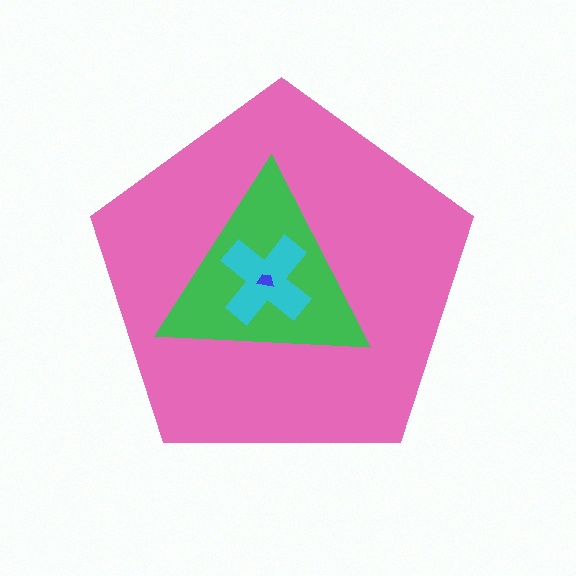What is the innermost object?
The blue trapezoid.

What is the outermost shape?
The pink pentagon.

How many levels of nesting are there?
4.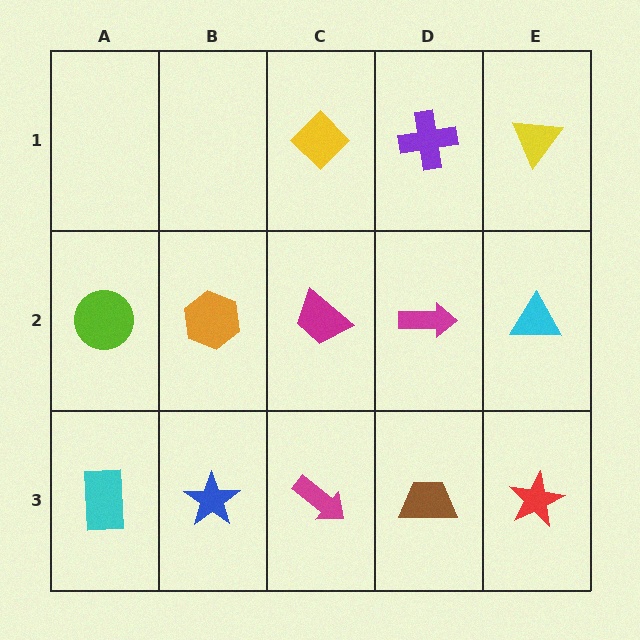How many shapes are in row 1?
3 shapes.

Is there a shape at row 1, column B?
No, that cell is empty.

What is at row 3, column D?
A brown trapezoid.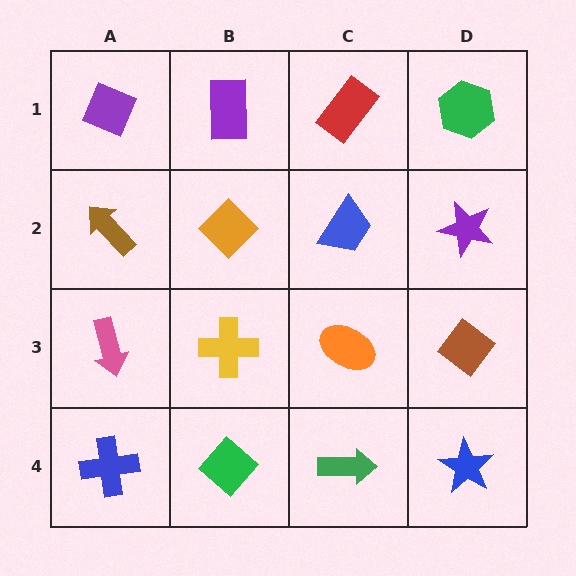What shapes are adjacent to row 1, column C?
A blue trapezoid (row 2, column C), a purple rectangle (row 1, column B), a green hexagon (row 1, column D).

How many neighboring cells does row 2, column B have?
4.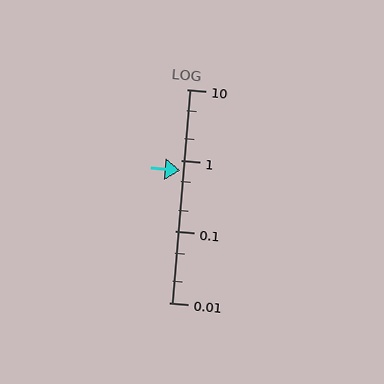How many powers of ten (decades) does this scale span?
The scale spans 3 decades, from 0.01 to 10.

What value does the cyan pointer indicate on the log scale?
The pointer indicates approximately 0.71.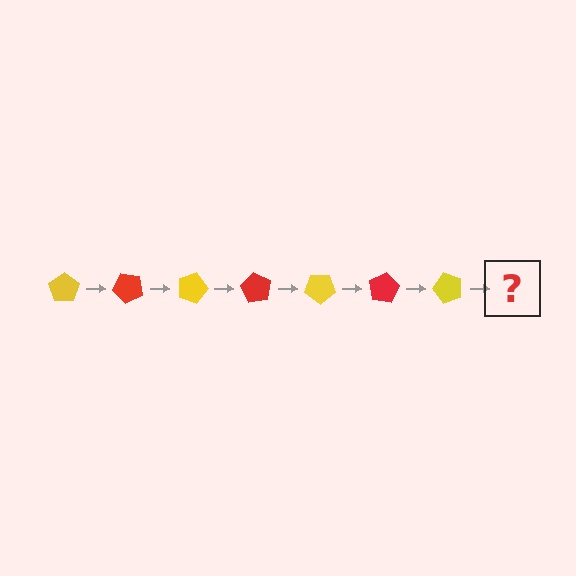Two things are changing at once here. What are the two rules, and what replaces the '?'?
The two rules are that it rotates 45 degrees each step and the color cycles through yellow and red. The '?' should be a red pentagon, rotated 315 degrees from the start.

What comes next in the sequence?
The next element should be a red pentagon, rotated 315 degrees from the start.